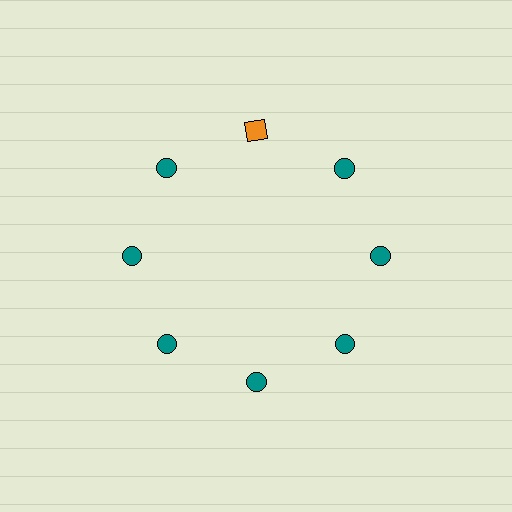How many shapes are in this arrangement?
There are 8 shapes arranged in a ring pattern.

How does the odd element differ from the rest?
It differs in both color (orange instead of teal) and shape (square instead of circle).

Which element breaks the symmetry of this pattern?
The orange square at roughly the 12 o'clock position breaks the symmetry. All other shapes are teal circles.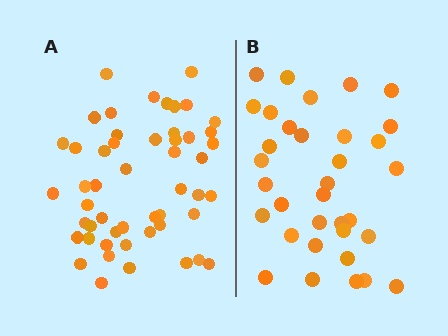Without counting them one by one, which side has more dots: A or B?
Region A (the left region) has more dots.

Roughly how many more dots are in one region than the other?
Region A has approximately 15 more dots than region B.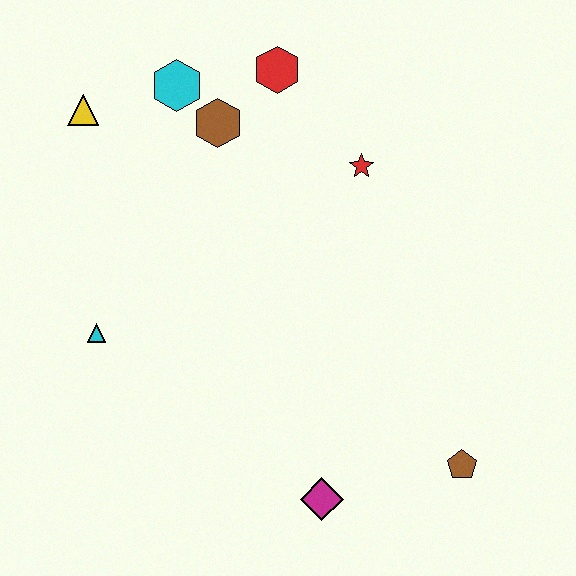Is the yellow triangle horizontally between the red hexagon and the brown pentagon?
No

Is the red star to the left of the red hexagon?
No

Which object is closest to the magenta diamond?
The brown pentagon is closest to the magenta diamond.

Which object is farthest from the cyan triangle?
The brown pentagon is farthest from the cyan triangle.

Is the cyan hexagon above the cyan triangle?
Yes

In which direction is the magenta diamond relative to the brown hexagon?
The magenta diamond is below the brown hexagon.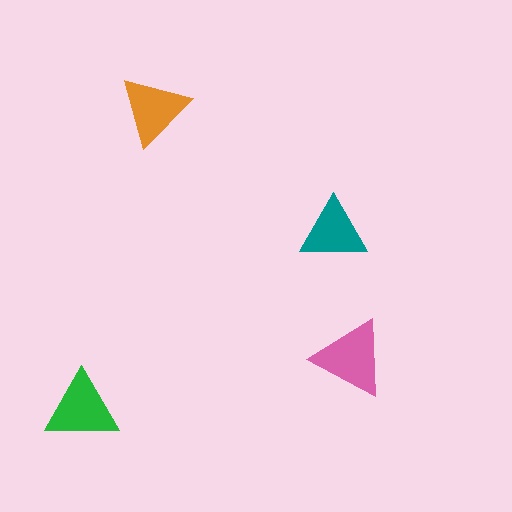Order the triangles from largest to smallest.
the pink one, the green one, the orange one, the teal one.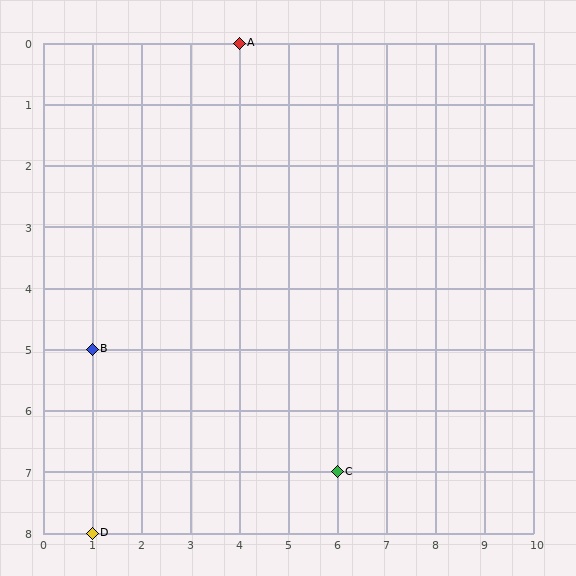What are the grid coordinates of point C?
Point C is at grid coordinates (6, 7).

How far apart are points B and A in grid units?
Points B and A are 3 columns and 5 rows apart (about 5.8 grid units diagonally).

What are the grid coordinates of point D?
Point D is at grid coordinates (1, 8).